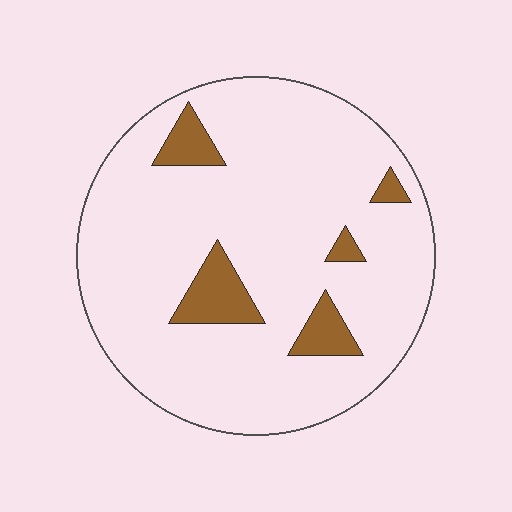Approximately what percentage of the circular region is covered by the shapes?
Approximately 10%.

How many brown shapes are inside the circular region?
5.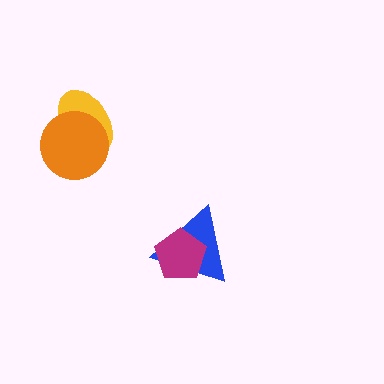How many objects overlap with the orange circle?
1 object overlaps with the orange circle.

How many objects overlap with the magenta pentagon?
1 object overlaps with the magenta pentagon.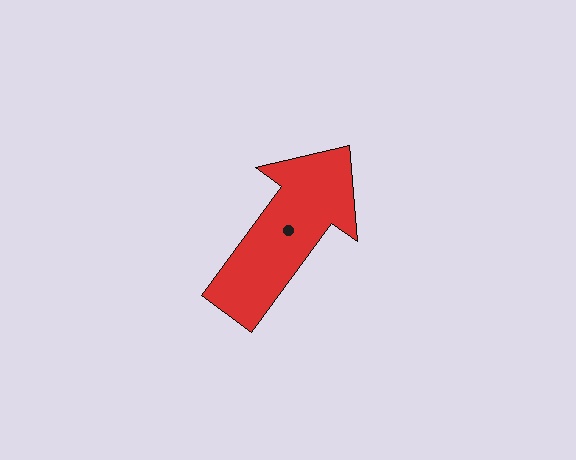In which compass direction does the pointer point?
Northeast.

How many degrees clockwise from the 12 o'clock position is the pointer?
Approximately 36 degrees.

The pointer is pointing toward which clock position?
Roughly 1 o'clock.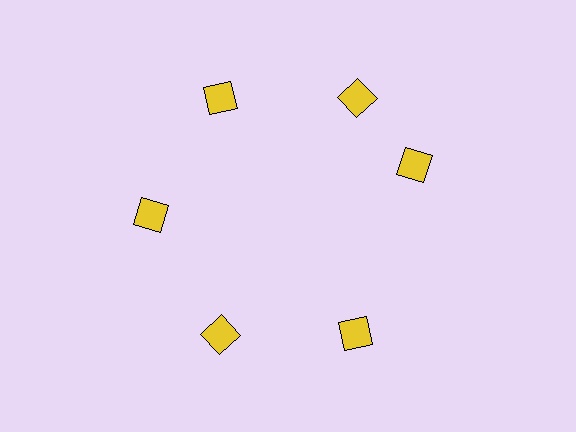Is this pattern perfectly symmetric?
No. The 6 yellow squares are arranged in a ring, but one element near the 3 o'clock position is rotated out of alignment along the ring, breaking the 6-fold rotational symmetry.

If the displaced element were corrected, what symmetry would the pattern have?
It would have 6-fold rotational symmetry — the pattern would map onto itself every 60 degrees.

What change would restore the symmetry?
The symmetry would be restored by rotating it back into even spacing with its neighbors so that all 6 squares sit at equal angles and equal distance from the center.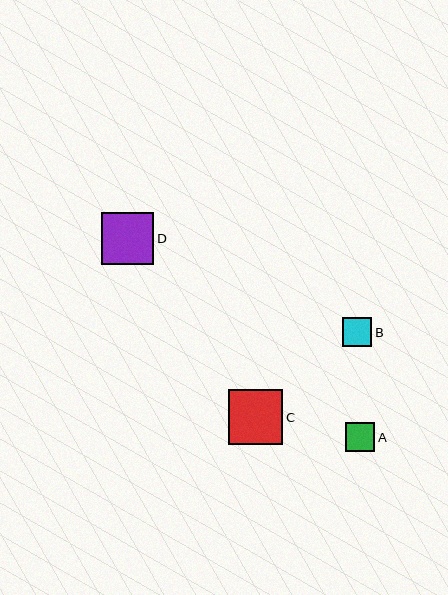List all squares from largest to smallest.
From largest to smallest: C, D, A, B.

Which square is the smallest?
Square B is the smallest with a size of approximately 29 pixels.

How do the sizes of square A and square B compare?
Square A and square B are approximately the same size.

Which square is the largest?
Square C is the largest with a size of approximately 54 pixels.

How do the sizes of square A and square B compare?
Square A and square B are approximately the same size.